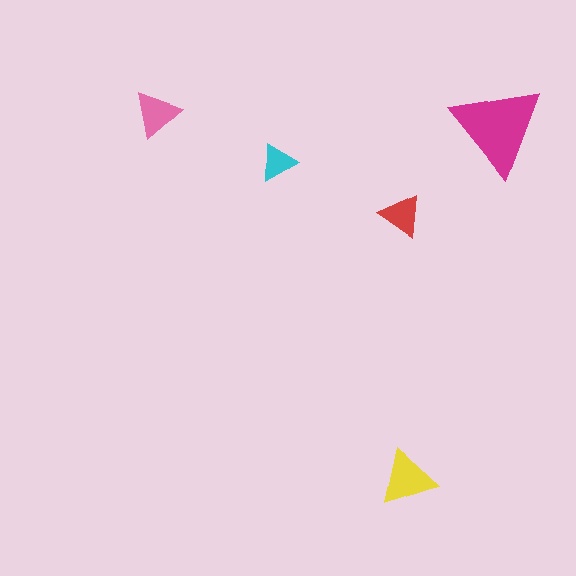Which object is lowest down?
The yellow triangle is bottommost.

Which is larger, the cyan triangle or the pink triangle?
The pink one.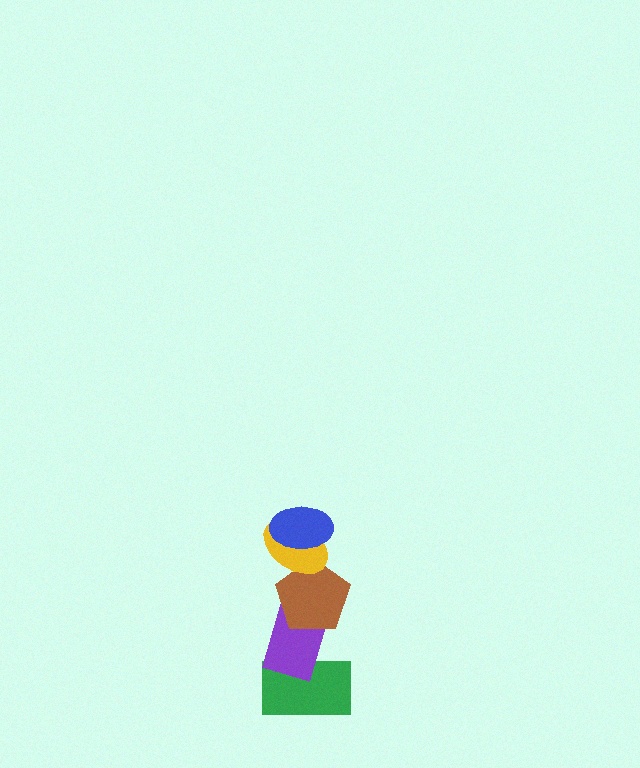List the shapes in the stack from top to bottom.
From top to bottom: the blue ellipse, the yellow ellipse, the brown pentagon, the purple rectangle, the green rectangle.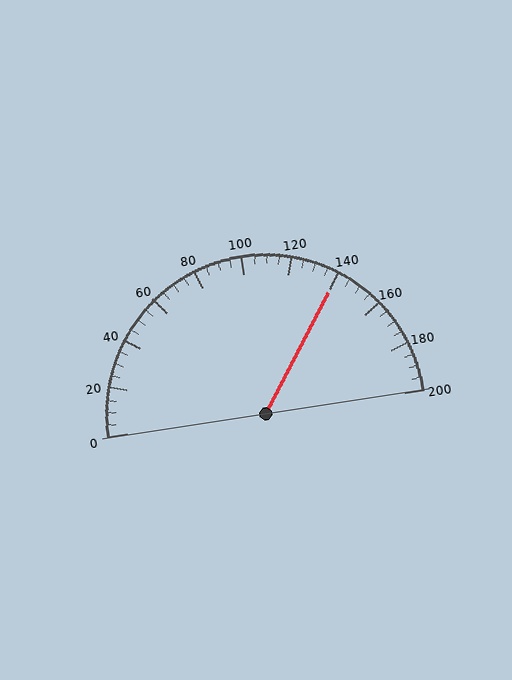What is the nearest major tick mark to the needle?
The nearest major tick mark is 140.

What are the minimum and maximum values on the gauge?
The gauge ranges from 0 to 200.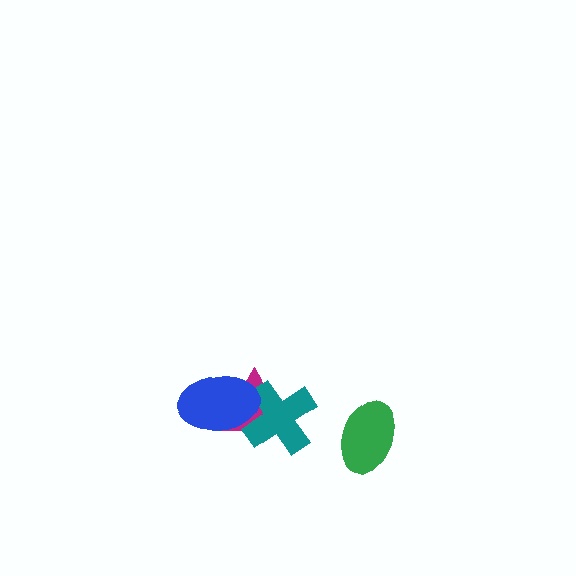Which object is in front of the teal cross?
The blue ellipse is in front of the teal cross.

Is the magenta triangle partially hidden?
Yes, it is partially covered by another shape.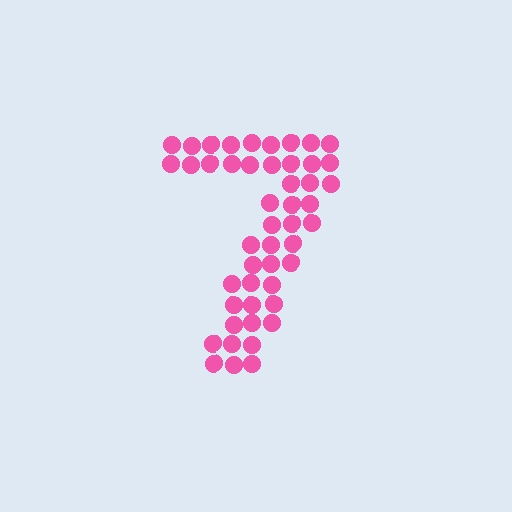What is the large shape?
The large shape is the digit 7.